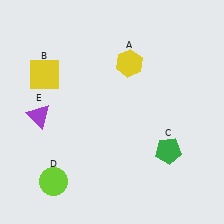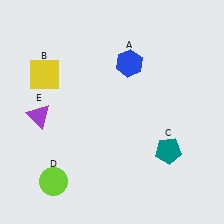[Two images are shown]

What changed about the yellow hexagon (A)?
In Image 1, A is yellow. In Image 2, it changed to blue.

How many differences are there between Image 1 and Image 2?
There are 2 differences between the two images.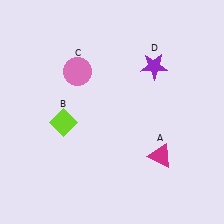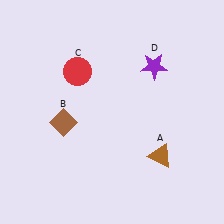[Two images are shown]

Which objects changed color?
A changed from magenta to brown. B changed from lime to brown. C changed from pink to red.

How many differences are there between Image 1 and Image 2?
There are 3 differences between the two images.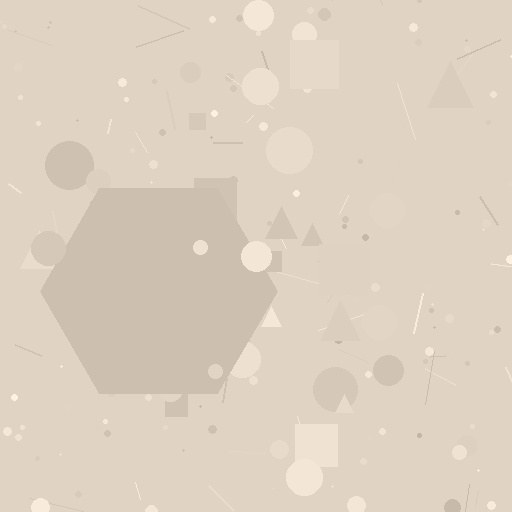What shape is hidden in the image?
A hexagon is hidden in the image.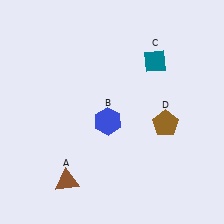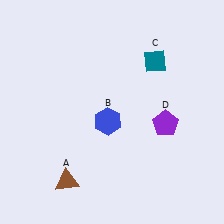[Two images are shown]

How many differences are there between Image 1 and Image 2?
There is 1 difference between the two images.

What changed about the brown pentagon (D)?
In Image 1, D is brown. In Image 2, it changed to purple.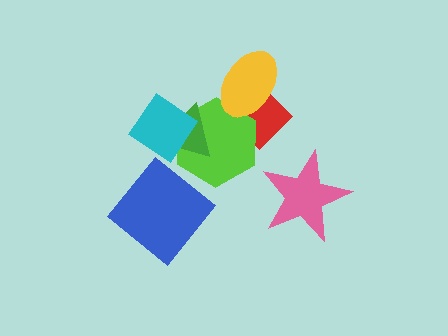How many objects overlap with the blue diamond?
0 objects overlap with the blue diamond.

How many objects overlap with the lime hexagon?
4 objects overlap with the lime hexagon.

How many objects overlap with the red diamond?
2 objects overlap with the red diamond.